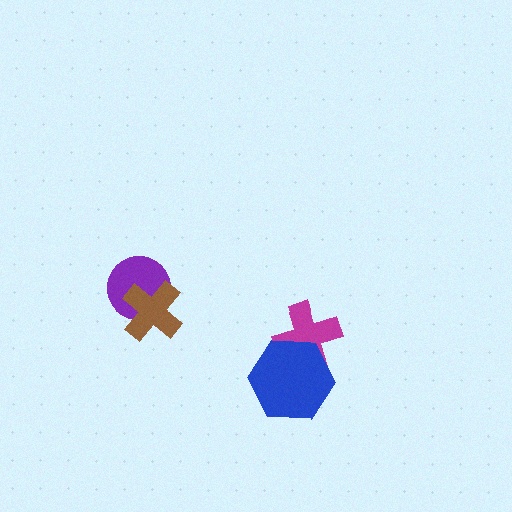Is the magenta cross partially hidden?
Yes, it is partially covered by another shape.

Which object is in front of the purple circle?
The brown cross is in front of the purple circle.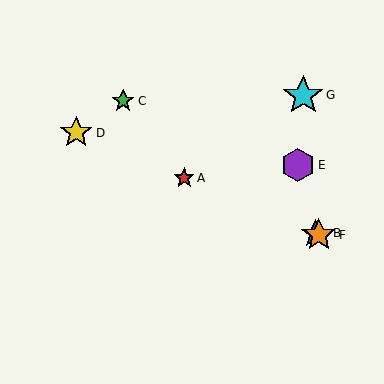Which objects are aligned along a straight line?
Objects A, B, D, F are aligned along a straight line.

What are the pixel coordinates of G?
Object G is at (303, 95).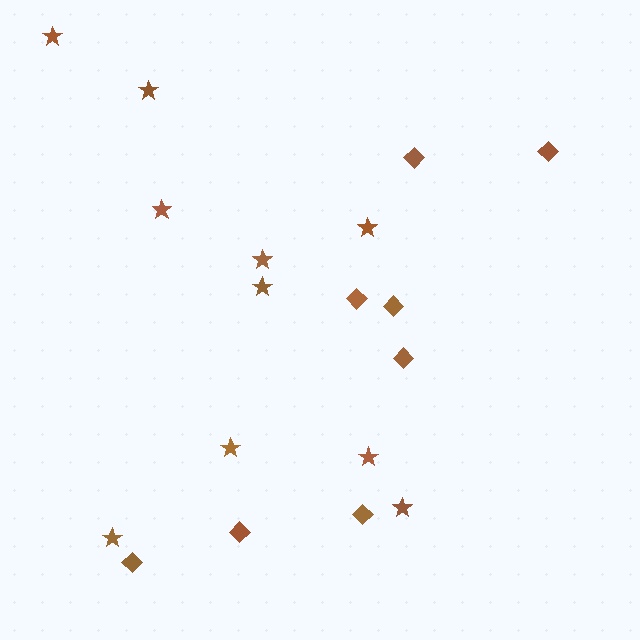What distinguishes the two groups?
There are 2 groups: one group of stars (10) and one group of diamonds (8).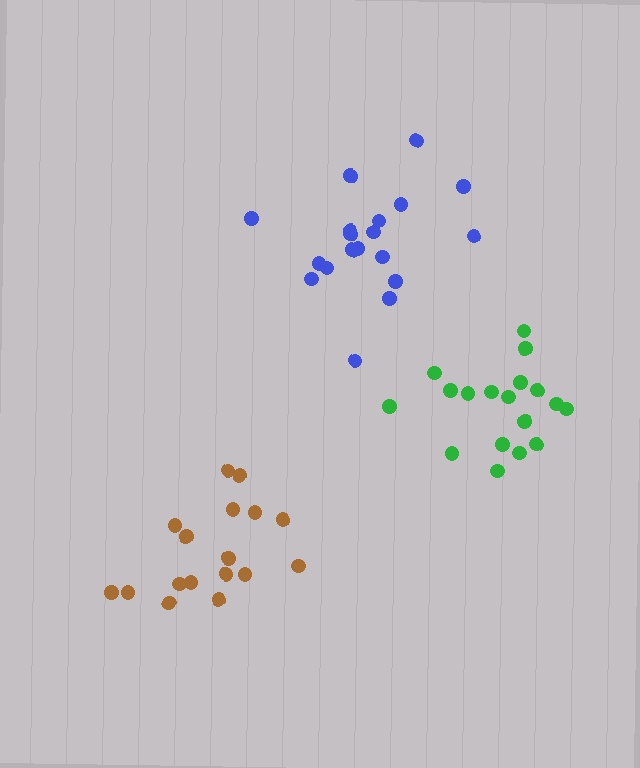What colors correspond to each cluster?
The clusters are colored: blue, brown, green.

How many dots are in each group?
Group 1: 19 dots, Group 2: 17 dots, Group 3: 18 dots (54 total).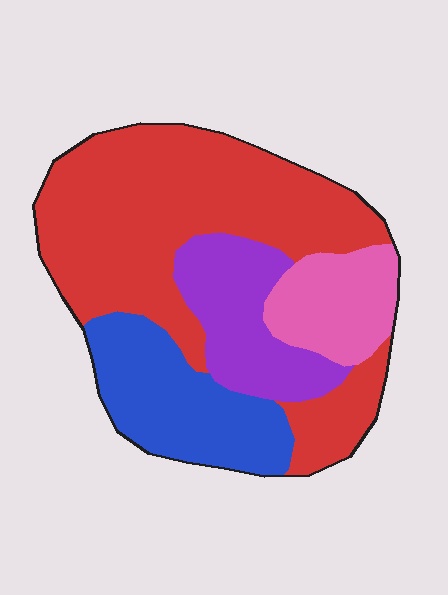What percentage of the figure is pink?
Pink takes up about one eighth (1/8) of the figure.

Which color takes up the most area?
Red, at roughly 50%.